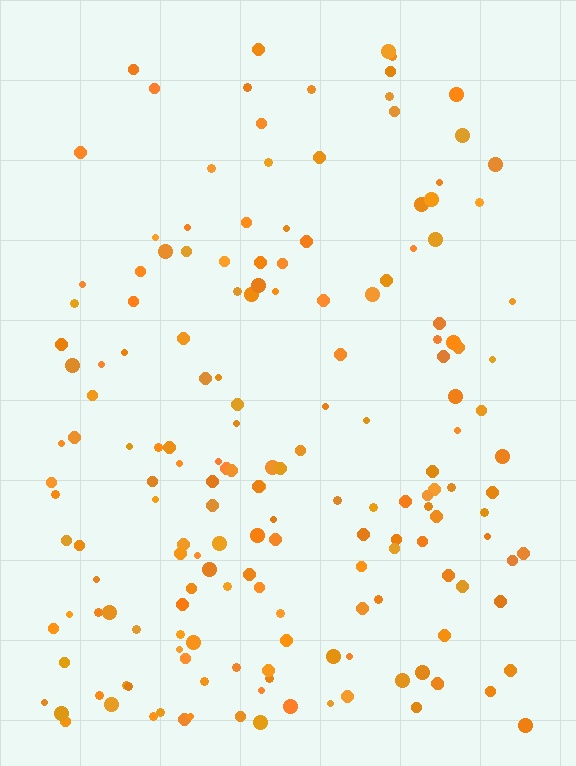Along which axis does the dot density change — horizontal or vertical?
Vertical.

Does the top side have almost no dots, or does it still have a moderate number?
Still a moderate number, just noticeably fewer than the bottom.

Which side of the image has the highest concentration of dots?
The bottom.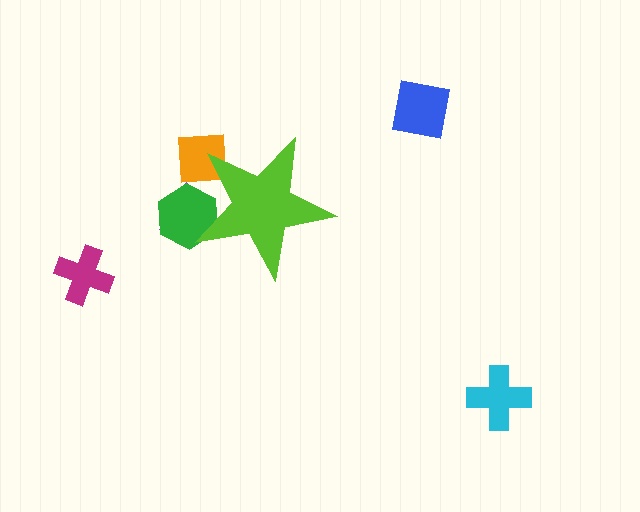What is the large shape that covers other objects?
A lime star.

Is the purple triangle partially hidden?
Yes, the purple triangle is partially hidden behind the lime star.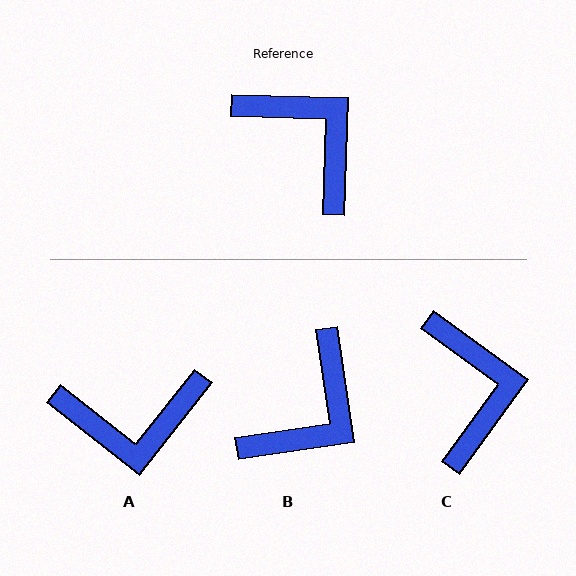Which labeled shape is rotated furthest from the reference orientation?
A, about 127 degrees away.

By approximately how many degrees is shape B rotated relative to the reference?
Approximately 80 degrees clockwise.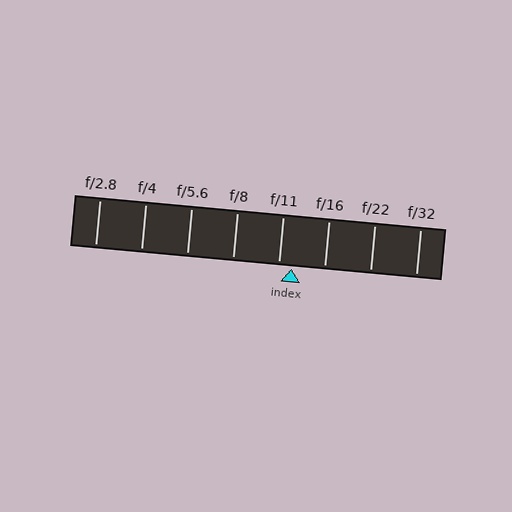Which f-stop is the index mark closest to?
The index mark is closest to f/11.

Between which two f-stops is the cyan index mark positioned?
The index mark is between f/11 and f/16.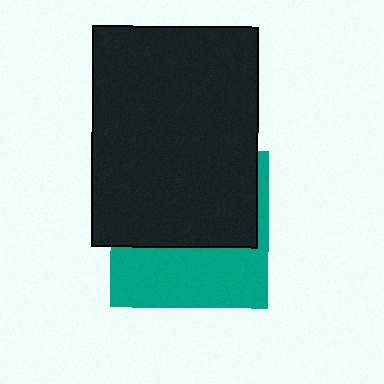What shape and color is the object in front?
The object in front is a black rectangle.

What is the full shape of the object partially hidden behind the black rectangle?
The partially hidden object is a teal square.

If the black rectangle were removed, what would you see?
You would see the complete teal square.